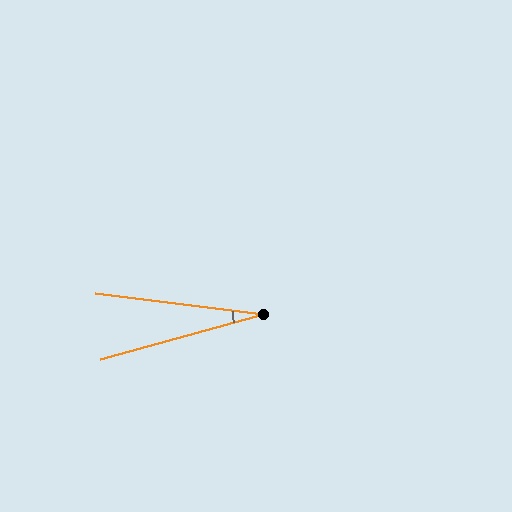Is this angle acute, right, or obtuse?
It is acute.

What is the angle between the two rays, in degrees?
Approximately 23 degrees.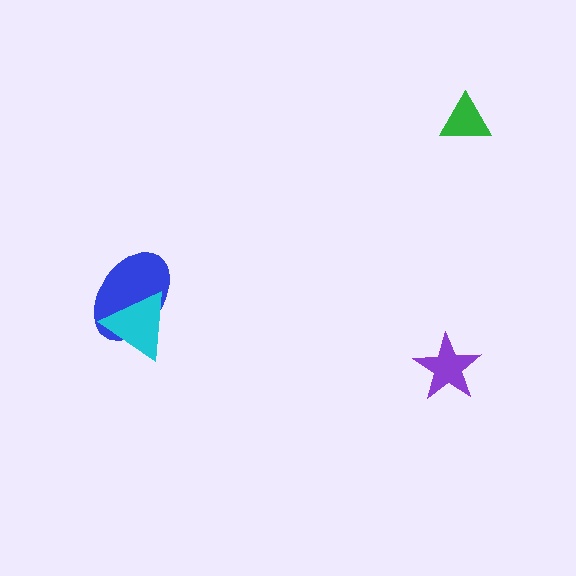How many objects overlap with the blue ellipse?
1 object overlaps with the blue ellipse.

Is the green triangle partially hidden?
No, no other shape covers it.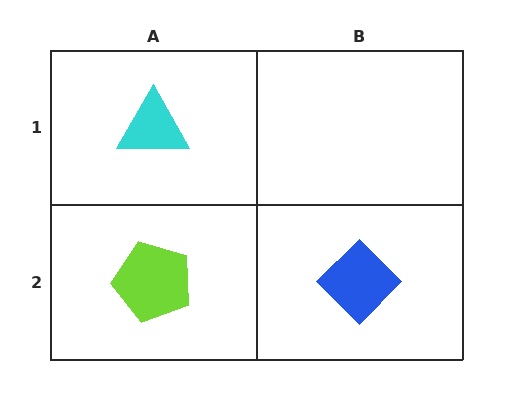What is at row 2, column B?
A blue diamond.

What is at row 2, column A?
A lime pentagon.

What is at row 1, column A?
A cyan triangle.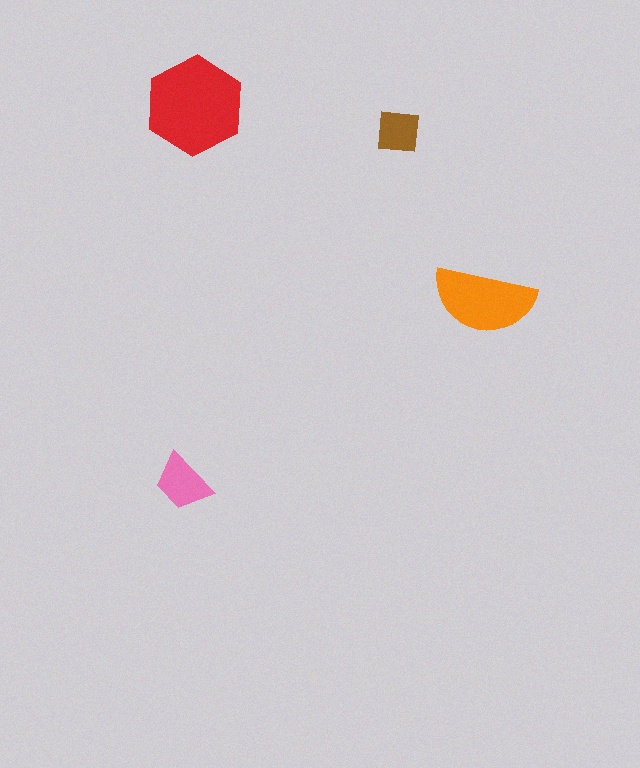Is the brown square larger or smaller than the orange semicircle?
Smaller.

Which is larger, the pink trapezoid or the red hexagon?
The red hexagon.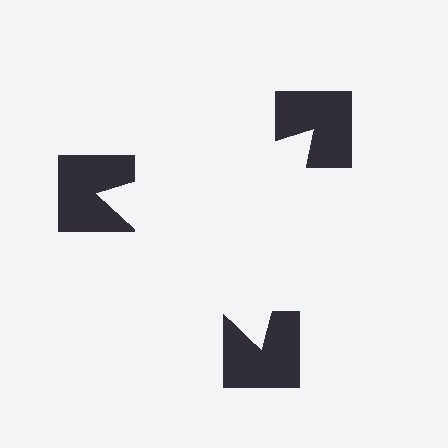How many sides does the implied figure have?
3 sides.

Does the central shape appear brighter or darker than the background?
It typically appears slightly brighter than the background, even though no actual brightness change is drawn.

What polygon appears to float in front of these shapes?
An illusory triangle — its edges are inferred from the aligned wedge cuts in the notched squares, not physically drawn.